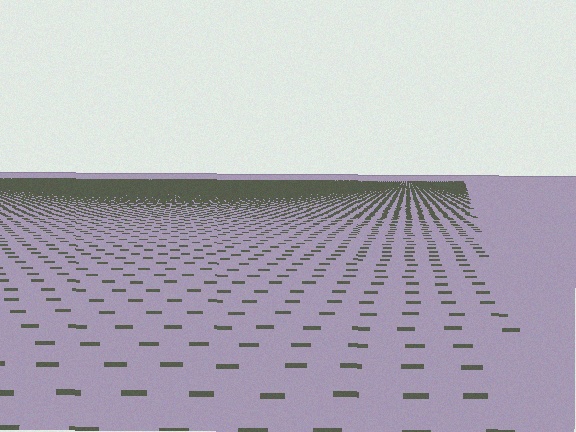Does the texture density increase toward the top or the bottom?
Density increases toward the top.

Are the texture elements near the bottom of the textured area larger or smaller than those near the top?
Larger. Near the bottom, elements are closer to the viewer and appear at a bigger on-screen size.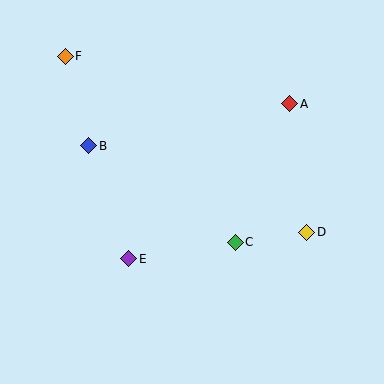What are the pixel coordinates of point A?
Point A is at (290, 104).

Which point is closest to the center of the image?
Point C at (235, 242) is closest to the center.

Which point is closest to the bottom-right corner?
Point D is closest to the bottom-right corner.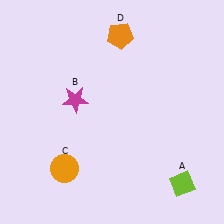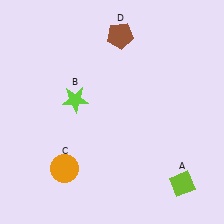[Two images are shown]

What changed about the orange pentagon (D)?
In Image 1, D is orange. In Image 2, it changed to brown.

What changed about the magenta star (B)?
In Image 1, B is magenta. In Image 2, it changed to lime.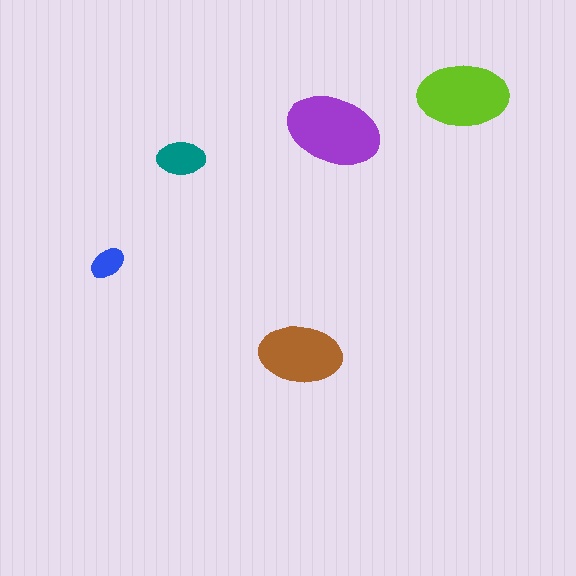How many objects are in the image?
There are 5 objects in the image.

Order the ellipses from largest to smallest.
the purple one, the lime one, the brown one, the teal one, the blue one.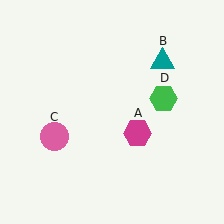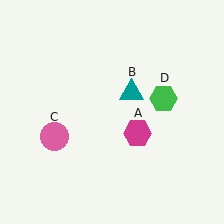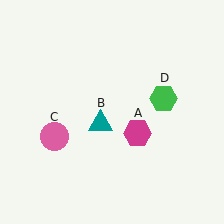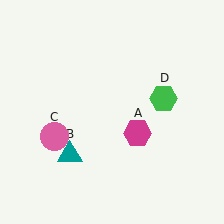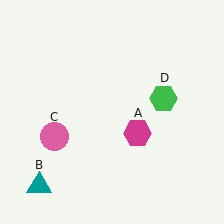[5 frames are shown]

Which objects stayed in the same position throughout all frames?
Magenta hexagon (object A) and pink circle (object C) and green hexagon (object D) remained stationary.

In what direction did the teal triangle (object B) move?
The teal triangle (object B) moved down and to the left.